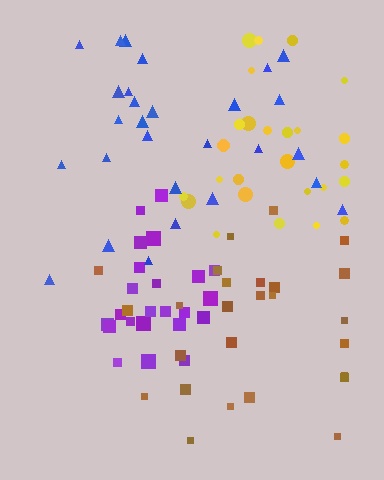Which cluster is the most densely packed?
Purple.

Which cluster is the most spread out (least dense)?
Brown.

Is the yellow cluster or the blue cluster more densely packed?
Yellow.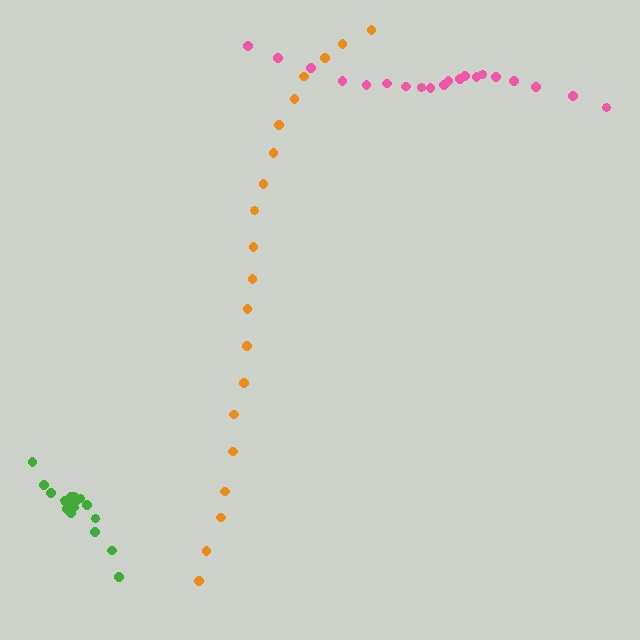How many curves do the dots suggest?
There are 3 distinct paths.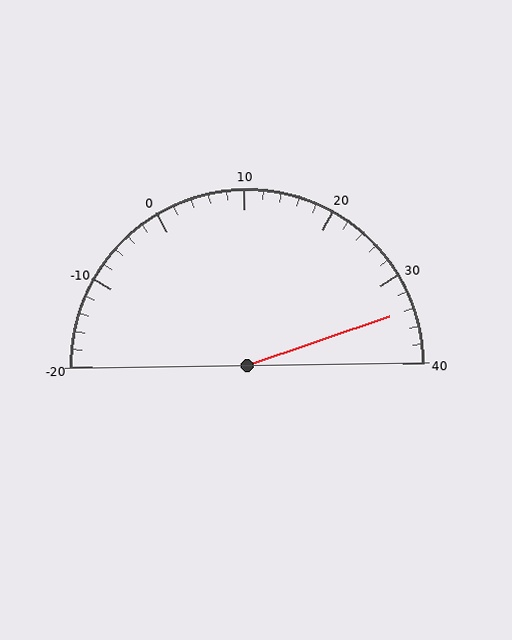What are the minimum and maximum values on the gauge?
The gauge ranges from -20 to 40.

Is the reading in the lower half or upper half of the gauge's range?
The reading is in the upper half of the range (-20 to 40).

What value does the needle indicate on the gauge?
The needle indicates approximately 34.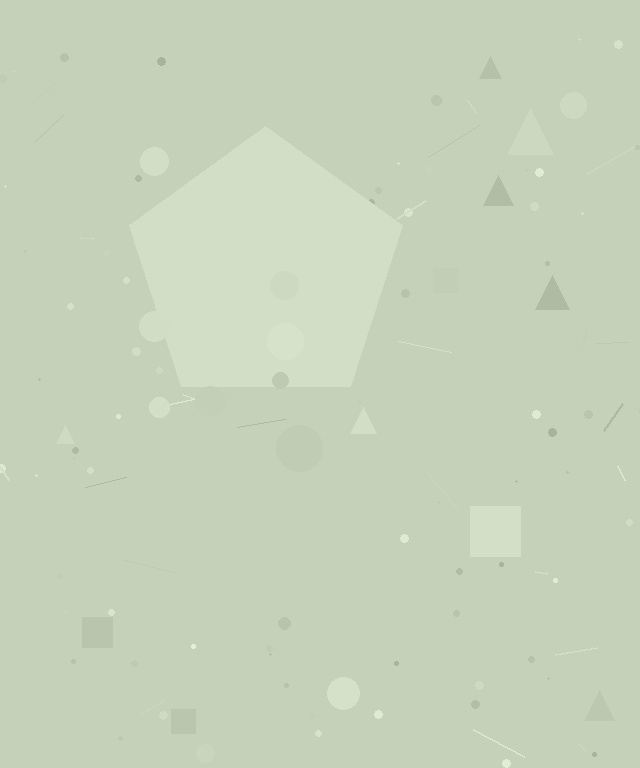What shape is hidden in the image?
A pentagon is hidden in the image.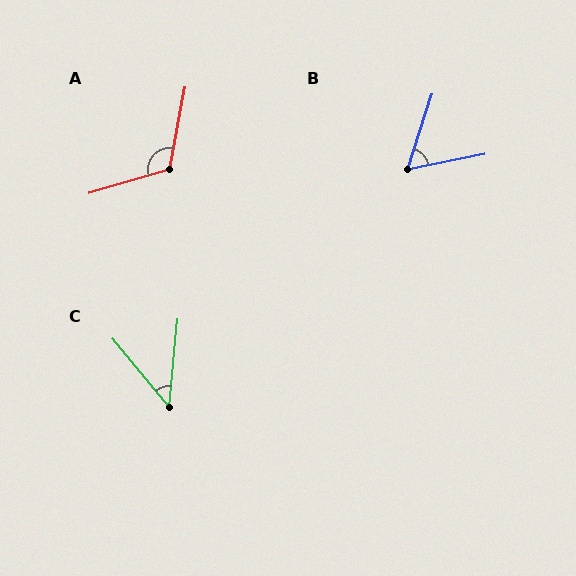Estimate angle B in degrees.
Approximately 61 degrees.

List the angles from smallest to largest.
C (45°), B (61°), A (117°).